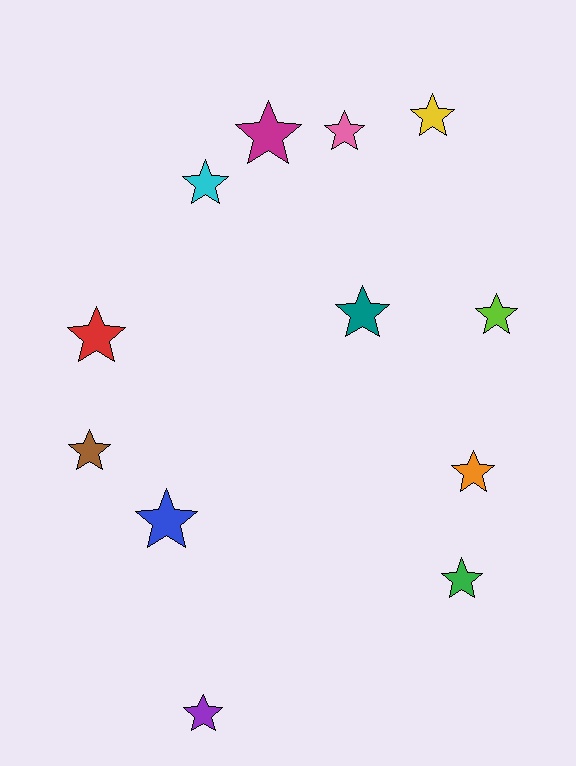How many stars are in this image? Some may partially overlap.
There are 12 stars.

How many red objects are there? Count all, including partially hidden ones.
There is 1 red object.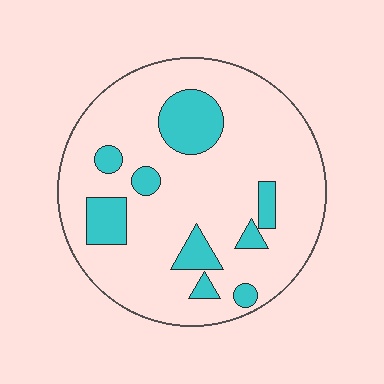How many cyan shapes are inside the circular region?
9.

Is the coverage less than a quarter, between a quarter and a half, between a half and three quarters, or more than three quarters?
Less than a quarter.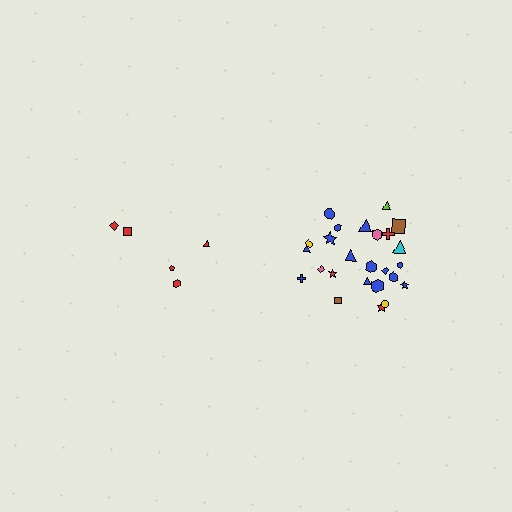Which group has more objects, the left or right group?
The right group.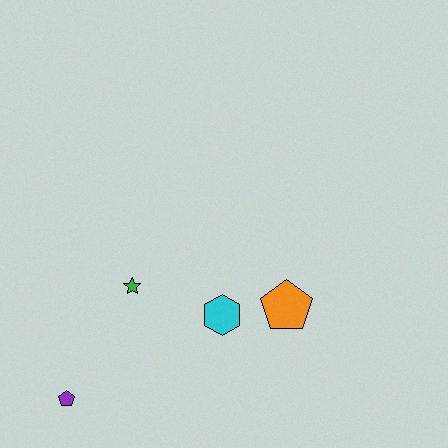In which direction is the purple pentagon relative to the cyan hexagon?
The purple pentagon is to the left of the cyan hexagon.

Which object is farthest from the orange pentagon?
The purple pentagon is farthest from the orange pentagon.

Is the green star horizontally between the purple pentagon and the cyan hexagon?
Yes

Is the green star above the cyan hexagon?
Yes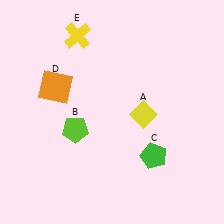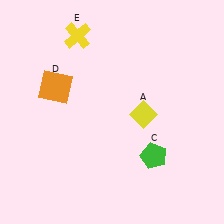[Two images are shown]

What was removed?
The lime pentagon (B) was removed in Image 2.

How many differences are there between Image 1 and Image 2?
There is 1 difference between the two images.